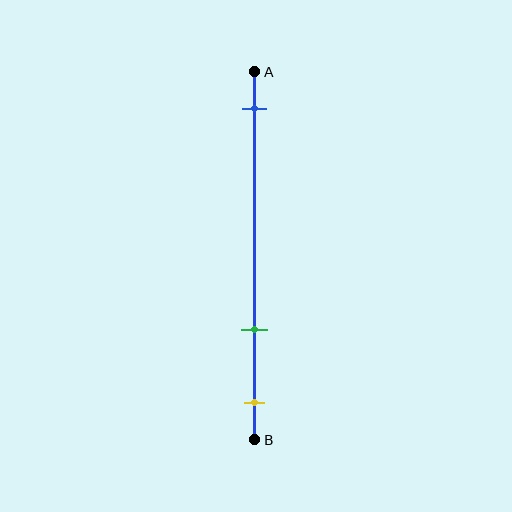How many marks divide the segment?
There are 3 marks dividing the segment.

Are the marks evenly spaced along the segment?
No, the marks are not evenly spaced.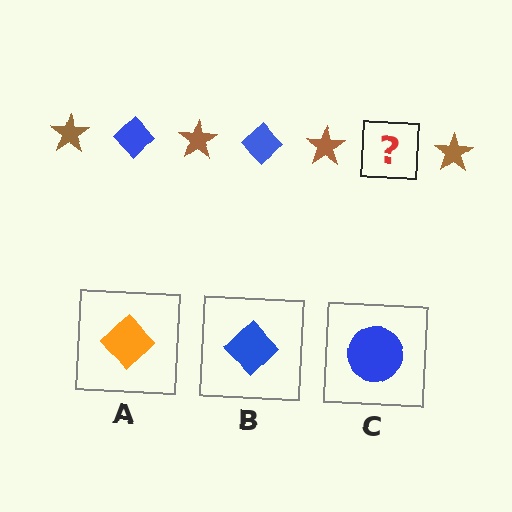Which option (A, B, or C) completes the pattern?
B.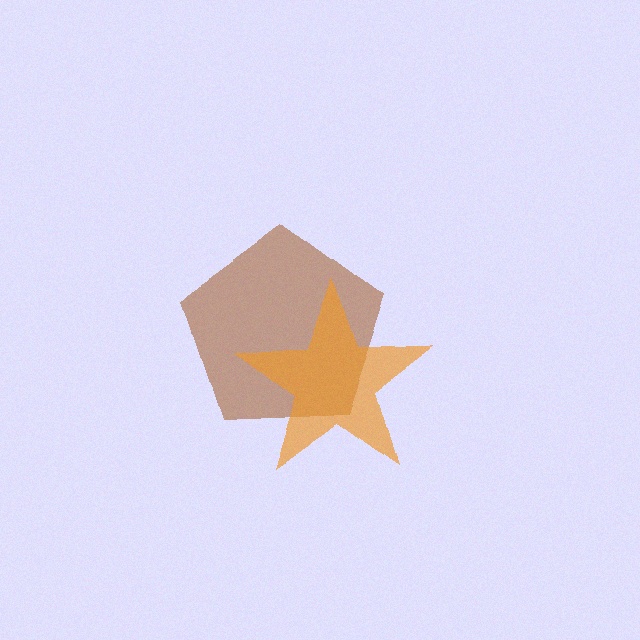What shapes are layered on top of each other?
The layered shapes are: a brown pentagon, an orange star.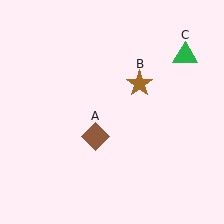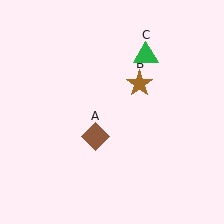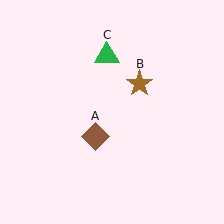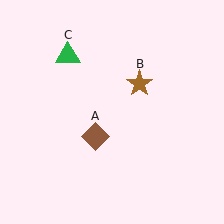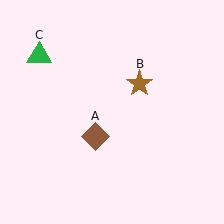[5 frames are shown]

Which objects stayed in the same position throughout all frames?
Brown diamond (object A) and brown star (object B) remained stationary.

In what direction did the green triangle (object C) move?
The green triangle (object C) moved left.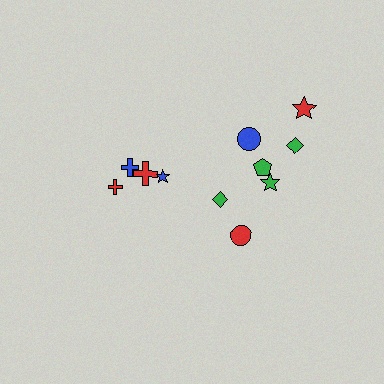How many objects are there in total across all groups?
There are 11 objects.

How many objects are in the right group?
There are 7 objects.